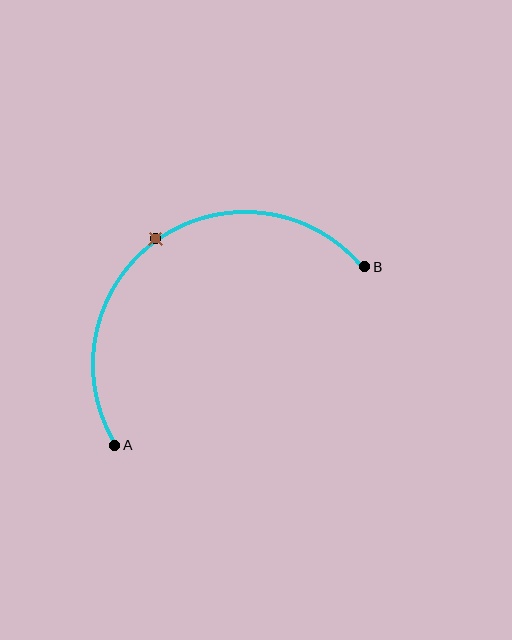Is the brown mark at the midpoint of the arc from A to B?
Yes. The brown mark lies on the arc at equal arc-length from both A and B — it is the arc midpoint.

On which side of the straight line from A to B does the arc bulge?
The arc bulges above and to the left of the straight line connecting A and B.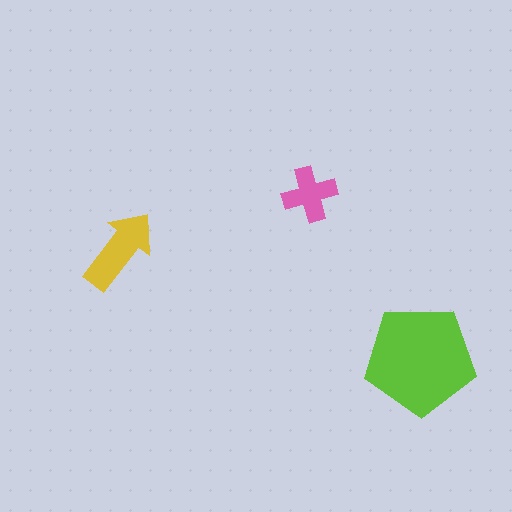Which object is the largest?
The lime pentagon.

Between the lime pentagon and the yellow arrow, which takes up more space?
The lime pentagon.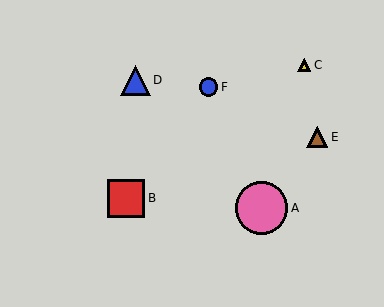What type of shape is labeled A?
Shape A is a pink circle.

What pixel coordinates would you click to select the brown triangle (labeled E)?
Click at (317, 136) to select the brown triangle E.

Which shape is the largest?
The pink circle (labeled A) is the largest.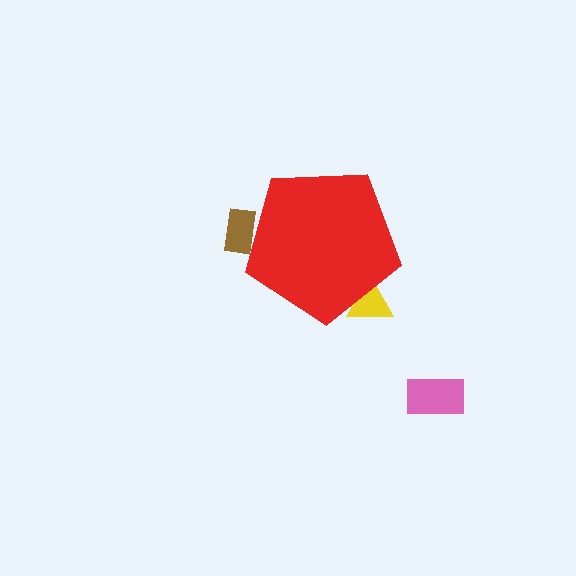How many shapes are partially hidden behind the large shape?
2 shapes are partially hidden.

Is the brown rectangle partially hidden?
Yes, the brown rectangle is partially hidden behind the red pentagon.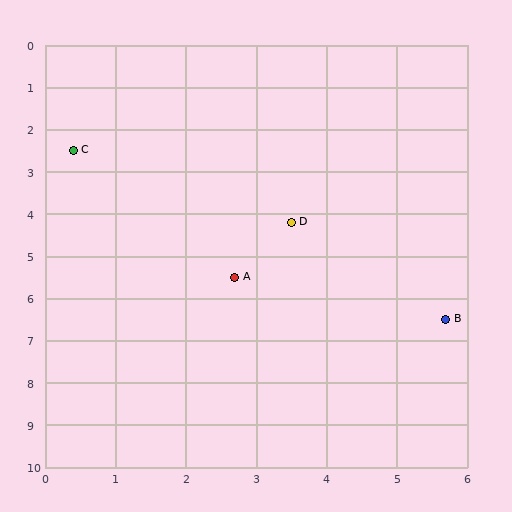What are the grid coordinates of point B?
Point B is at approximately (5.7, 6.5).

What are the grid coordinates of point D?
Point D is at approximately (3.5, 4.2).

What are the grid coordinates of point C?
Point C is at approximately (0.4, 2.5).